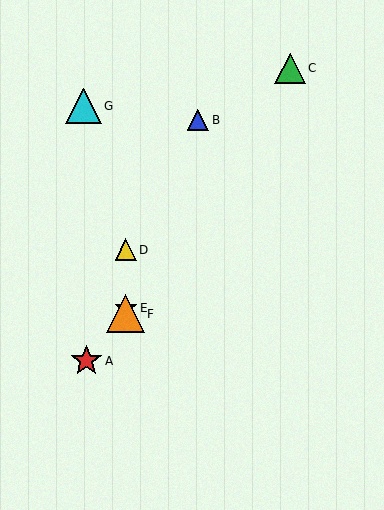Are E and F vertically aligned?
Yes, both are at x≈126.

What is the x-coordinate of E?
Object E is at x≈126.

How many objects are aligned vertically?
3 objects (D, E, F) are aligned vertically.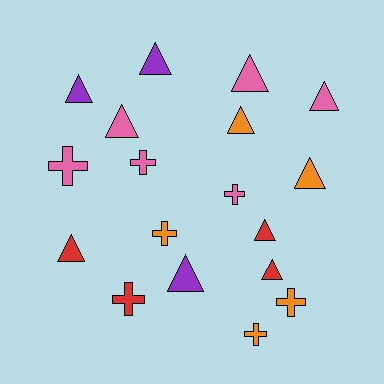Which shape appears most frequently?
Triangle, with 11 objects.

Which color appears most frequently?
Pink, with 6 objects.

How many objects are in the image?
There are 18 objects.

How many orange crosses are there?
There are 3 orange crosses.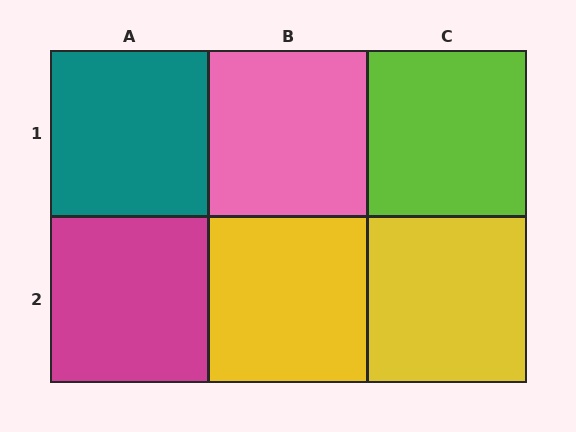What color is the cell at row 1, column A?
Teal.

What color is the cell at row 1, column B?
Pink.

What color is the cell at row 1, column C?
Lime.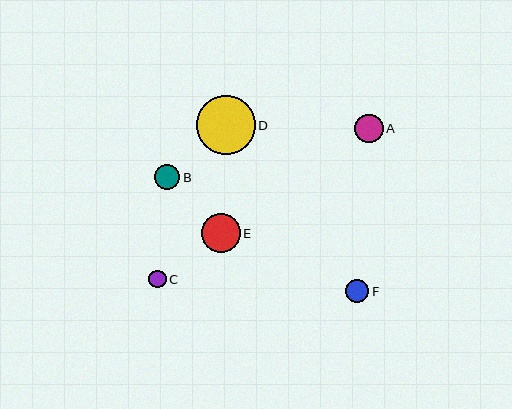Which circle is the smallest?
Circle C is the smallest with a size of approximately 17 pixels.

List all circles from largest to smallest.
From largest to smallest: D, E, A, B, F, C.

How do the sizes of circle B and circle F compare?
Circle B and circle F are approximately the same size.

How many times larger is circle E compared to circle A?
Circle E is approximately 1.4 times the size of circle A.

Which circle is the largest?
Circle D is the largest with a size of approximately 59 pixels.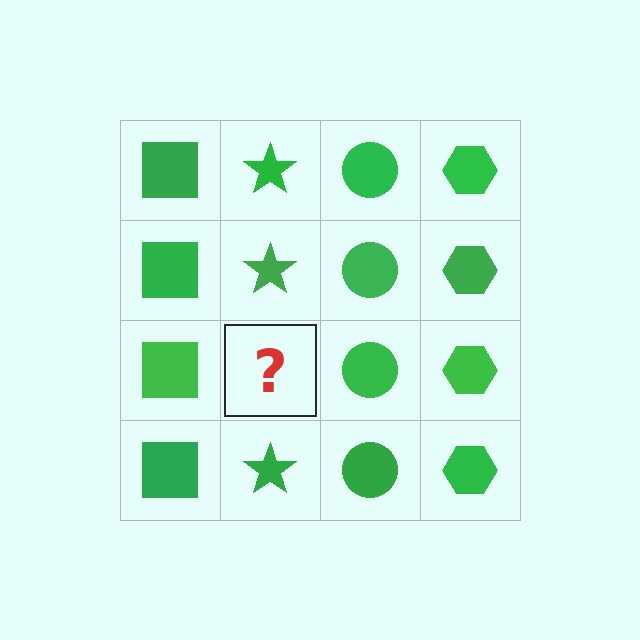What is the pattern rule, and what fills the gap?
The rule is that each column has a consistent shape. The gap should be filled with a green star.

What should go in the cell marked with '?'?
The missing cell should contain a green star.